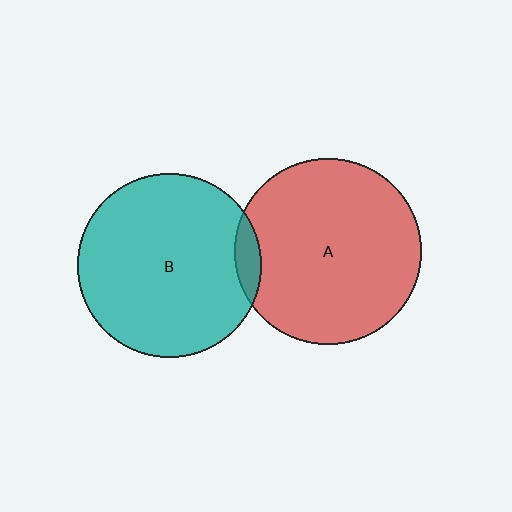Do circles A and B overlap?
Yes.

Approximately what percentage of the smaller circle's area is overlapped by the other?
Approximately 5%.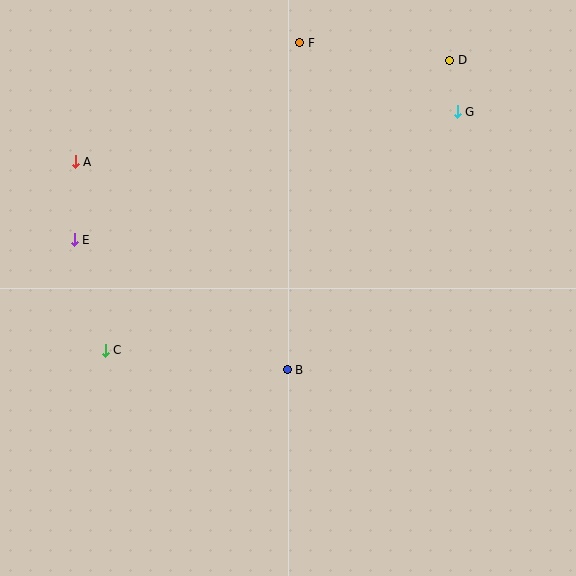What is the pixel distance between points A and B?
The distance between A and B is 297 pixels.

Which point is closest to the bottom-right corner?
Point B is closest to the bottom-right corner.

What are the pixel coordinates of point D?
Point D is at (450, 60).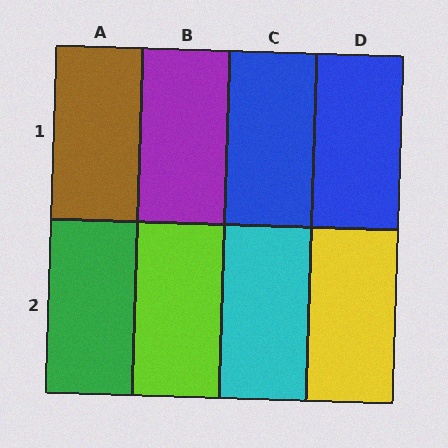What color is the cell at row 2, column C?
Cyan.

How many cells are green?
1 cell is green.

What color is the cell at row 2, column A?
Green.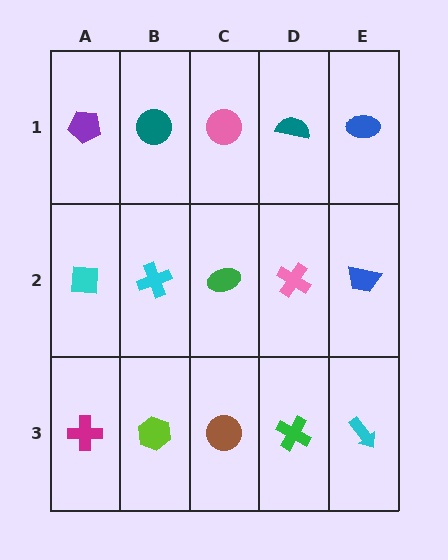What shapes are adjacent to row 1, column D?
A pink cross (row 2, column D), a pink circle (row 1, column C), a blue ellipse (row 1, column E).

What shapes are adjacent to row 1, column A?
A cyan square (row 2, column A), a teal circle (row 1, column B).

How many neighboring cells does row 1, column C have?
3.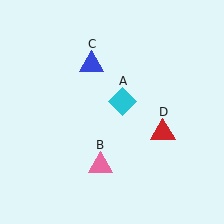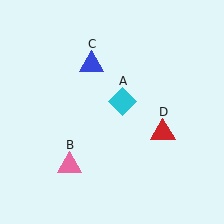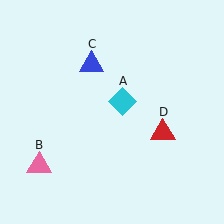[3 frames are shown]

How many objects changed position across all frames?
1 object changed position: pink triangle (object B).